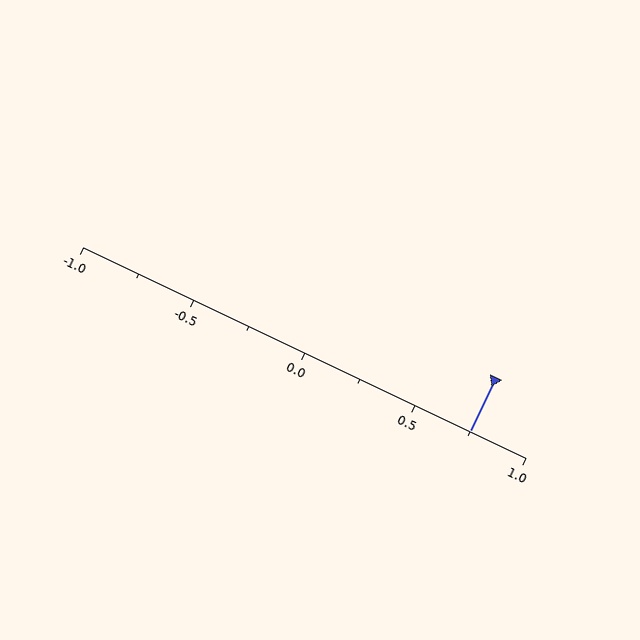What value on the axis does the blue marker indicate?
The marker indicates approximately 0.75.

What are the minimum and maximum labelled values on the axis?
The axis runs from -1.0 to 1.0.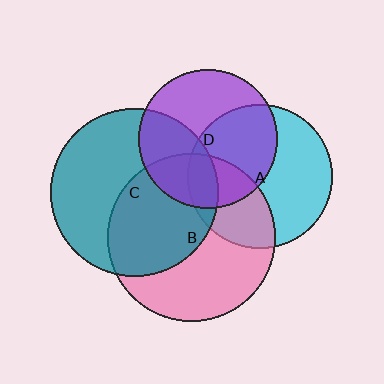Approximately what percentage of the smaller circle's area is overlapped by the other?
Approximately 35%.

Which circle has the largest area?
Circle C (teal).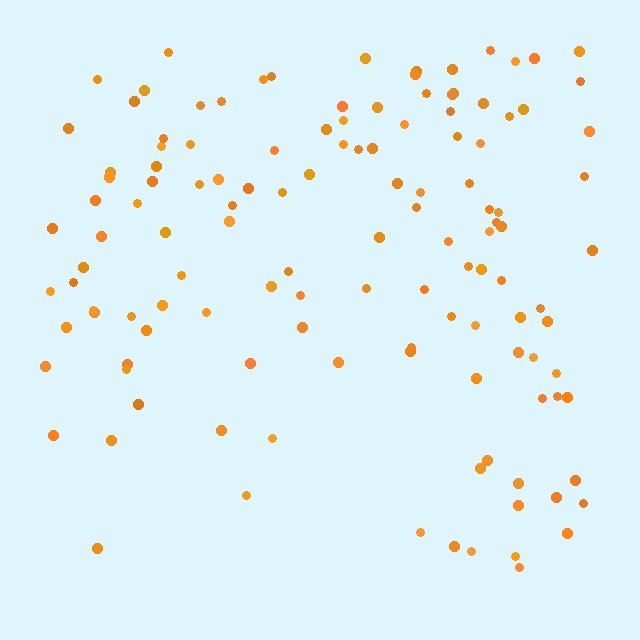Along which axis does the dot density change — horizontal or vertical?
Vertical.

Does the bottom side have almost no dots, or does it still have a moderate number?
Still a moderate number, just noticeably fewer than the top.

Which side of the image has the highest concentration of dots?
The top.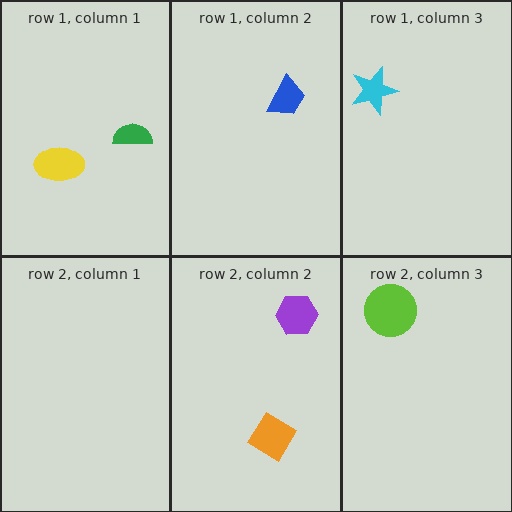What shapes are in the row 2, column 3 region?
The lime circle.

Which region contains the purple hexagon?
The row 2, column 2 region.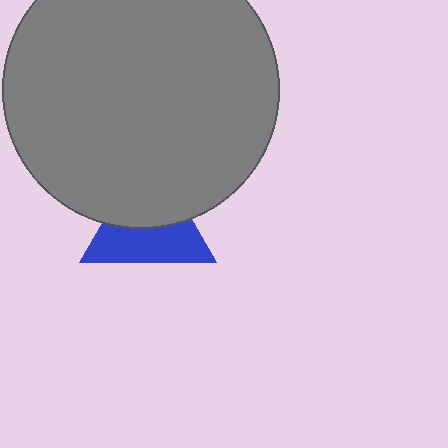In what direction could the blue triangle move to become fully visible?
The blue triangle could move down. That would shift it out from behind the gray circle entirely.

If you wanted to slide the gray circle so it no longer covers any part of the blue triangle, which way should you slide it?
Slide it up — that is the most direct way to separate the two shapes.